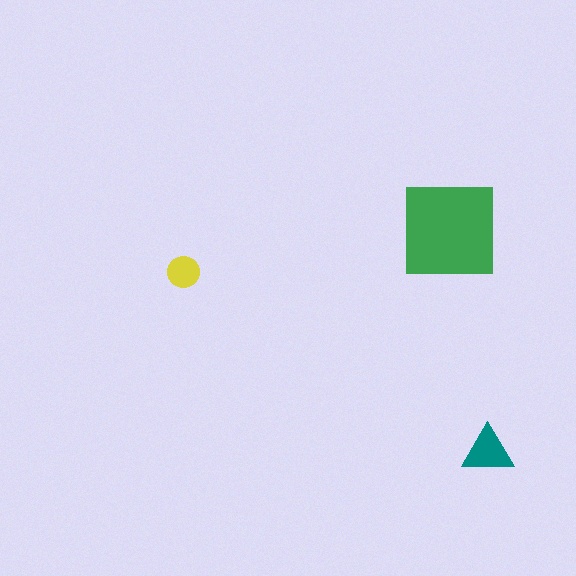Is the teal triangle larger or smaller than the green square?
Smaller.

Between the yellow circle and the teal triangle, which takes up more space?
The teal triangle.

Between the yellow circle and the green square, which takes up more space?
The green square.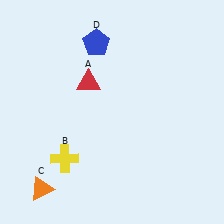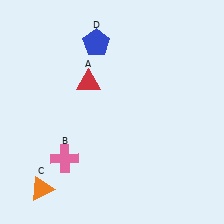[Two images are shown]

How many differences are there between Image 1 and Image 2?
There is 1 difference between the two images.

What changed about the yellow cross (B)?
In Image 1, B is yellow. In Image 2, it changed to pink.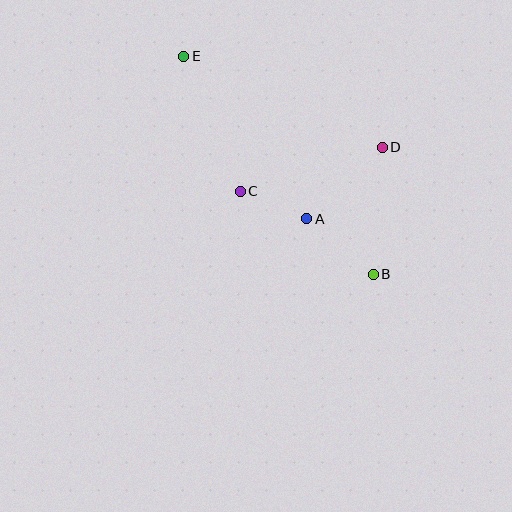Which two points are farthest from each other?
Points B and E are farthest from each other.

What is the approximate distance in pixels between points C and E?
The distance between C and E is approximately 146 pixels.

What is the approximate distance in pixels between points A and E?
The distance between A and E is approximately 204 pixels.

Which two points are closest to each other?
Points A and C are closest to each other.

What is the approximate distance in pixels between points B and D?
The distance between B and D is approximately 128 pixels.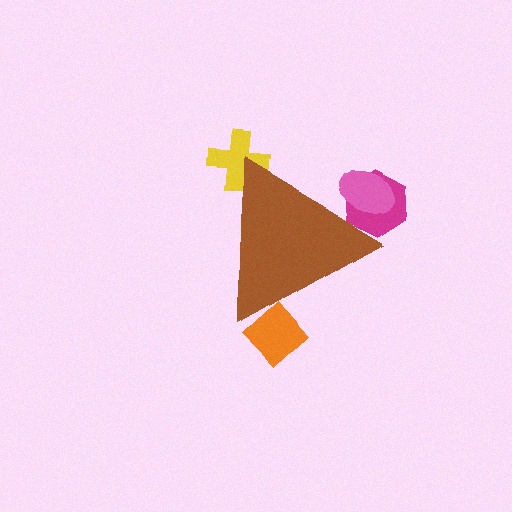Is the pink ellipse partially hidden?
Yes, the pink ellipse is partially hidden behind the brown triangle.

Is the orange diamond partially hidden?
Yes, the orange diamond is partially hidden behind the brown triangle.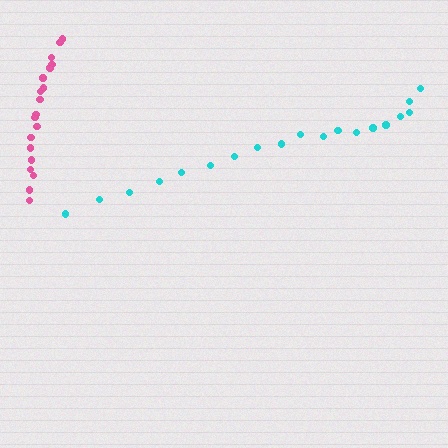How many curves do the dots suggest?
There are 2 distinct paths.